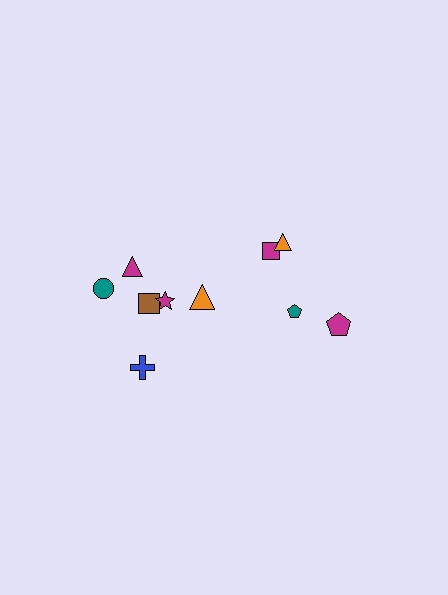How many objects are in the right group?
There are 4 objects.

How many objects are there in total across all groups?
There are 10 objects.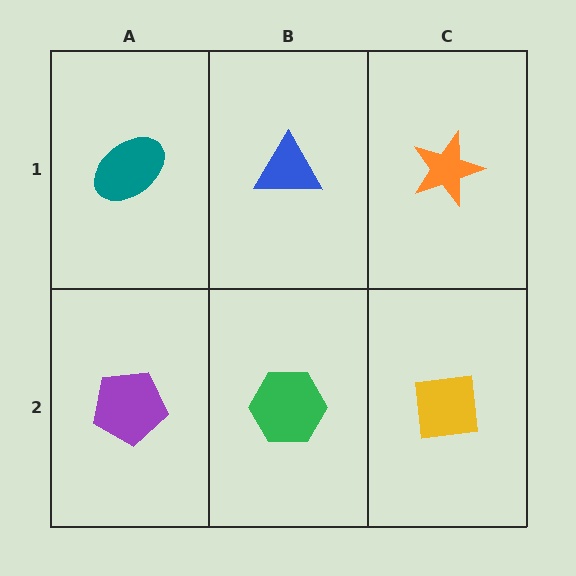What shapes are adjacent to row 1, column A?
A purple pentagon (row 2, column A), a blue triangle (row 1, column B).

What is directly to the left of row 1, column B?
A teal ellipse.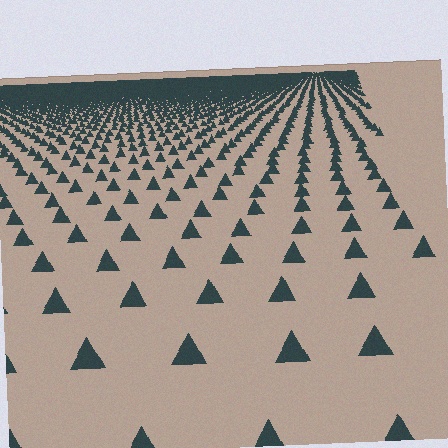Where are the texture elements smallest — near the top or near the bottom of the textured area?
Near the top.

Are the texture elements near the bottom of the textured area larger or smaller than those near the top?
Larger. Near the bottom, elements are closer to the viewer and appear at a bigger on-screen size.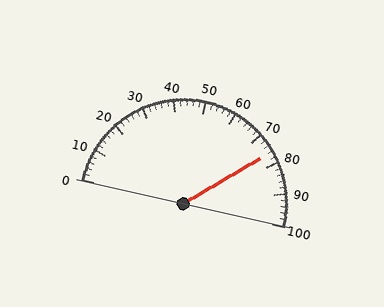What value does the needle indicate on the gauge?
The needle indicates approximately 76.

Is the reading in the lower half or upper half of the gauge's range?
The reading is in the upper half of the range (0 to 100).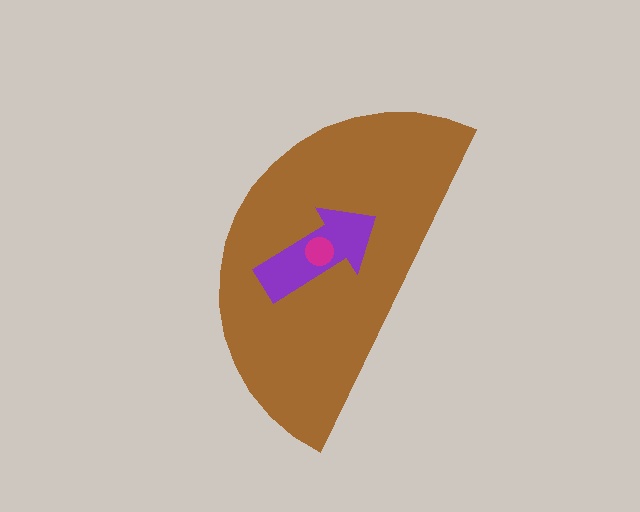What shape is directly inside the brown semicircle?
The purple arrow.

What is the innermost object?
The magenta circle.